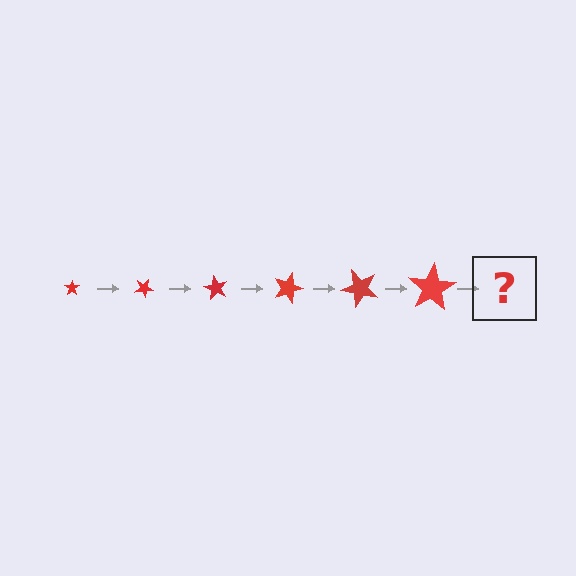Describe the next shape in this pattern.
It should be a star, larger than the previous one and rotated 180 degrees from the start.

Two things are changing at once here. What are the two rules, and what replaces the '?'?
The two rules are that the star grows larger each step and it rotates 30 degrees each step. The '?' should be a star, larger than the previous one and rotated 180 degrees from the start.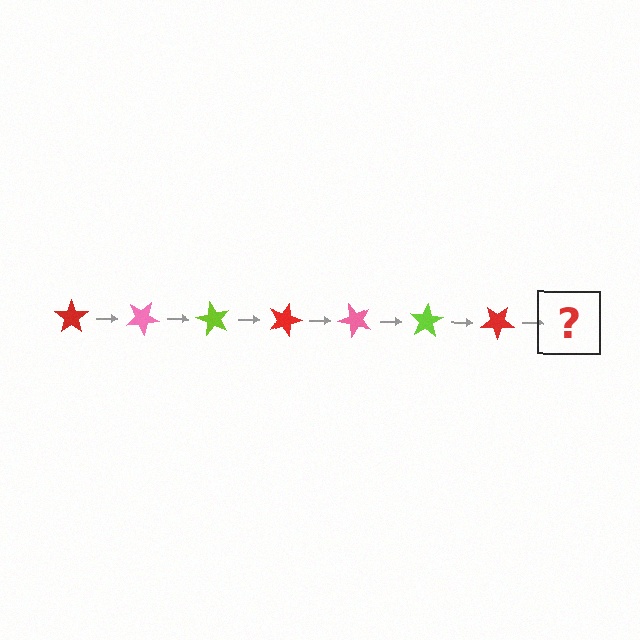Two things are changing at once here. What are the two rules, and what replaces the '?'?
The two rules are that it rotates 30 degrees each step and the color cycles through red, pink, and lime. The '?' should be a pink star, rotated 210 degrees from the start.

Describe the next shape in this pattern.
It should be a pink star, rotated 210 degrees from the start.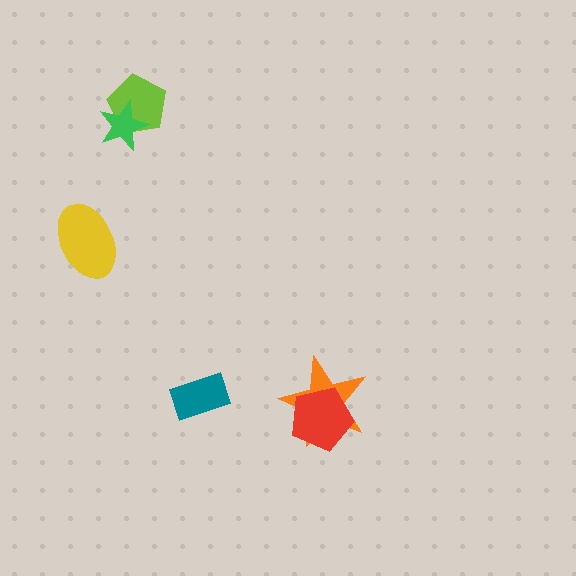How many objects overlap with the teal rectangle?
0 objects overlap with the teal rectangle.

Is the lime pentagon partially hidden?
Yes, it is partially covered by another shape.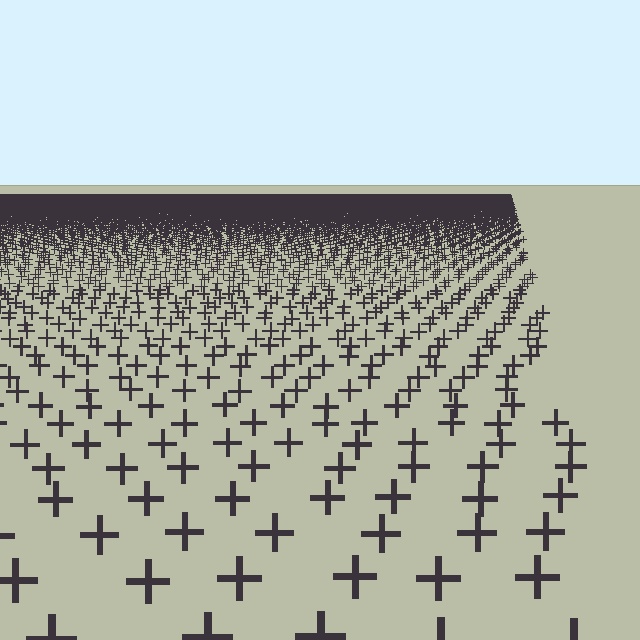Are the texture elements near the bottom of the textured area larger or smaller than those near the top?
Larger. Near the bottom, elements are closer to the viewer and appear at a bigger on-screen size.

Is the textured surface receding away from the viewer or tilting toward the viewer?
The surface is receding away from the viewer. Texture elements get smaller and denser toward the top.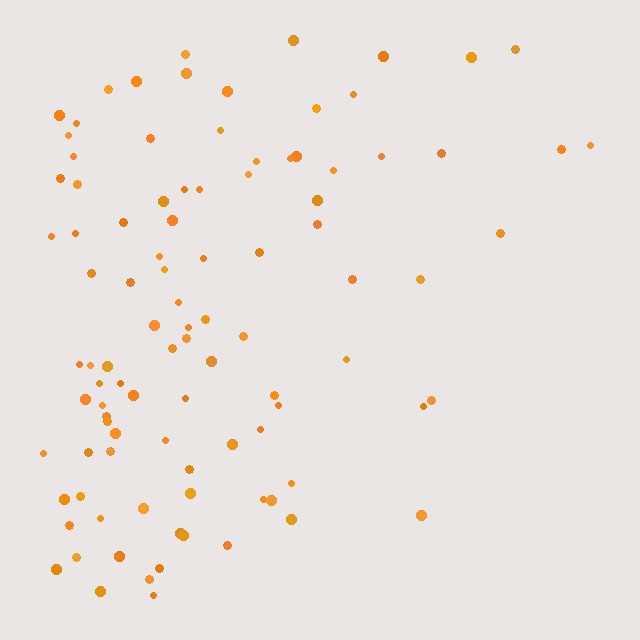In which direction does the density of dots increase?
From right to left, with the left side densest.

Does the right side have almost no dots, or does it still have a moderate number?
Still a moderate number, just noticeably fewer than the left.